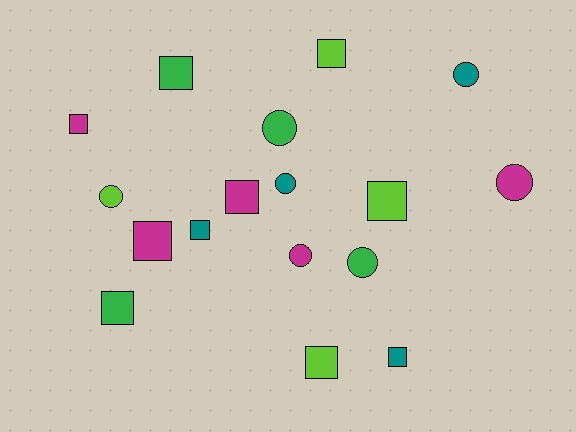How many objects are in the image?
There are 17 objects.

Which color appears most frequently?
Magenta, with 5 objects.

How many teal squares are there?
There are 2 teal squares.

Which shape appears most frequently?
Square, with 10 objects.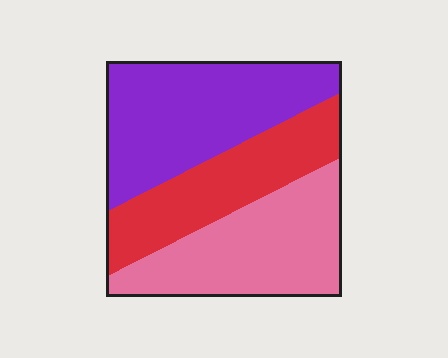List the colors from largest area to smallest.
From largest to smallest: purple, pink, red.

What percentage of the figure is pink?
Pink covers about 35% of the figure.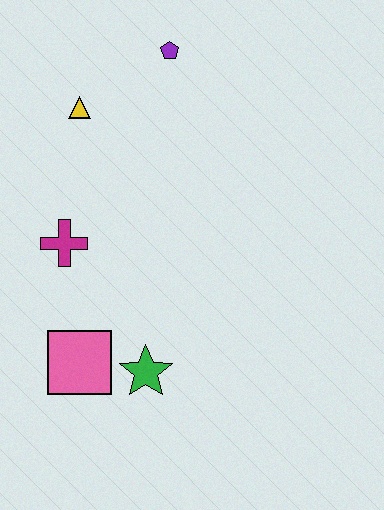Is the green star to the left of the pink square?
No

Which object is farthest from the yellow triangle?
The green star is farthest from the yellow triangle.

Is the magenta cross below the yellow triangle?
Yes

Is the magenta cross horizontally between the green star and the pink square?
No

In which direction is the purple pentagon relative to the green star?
The purple pentagon is above the green star.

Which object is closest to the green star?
The pink square is closest to the green star.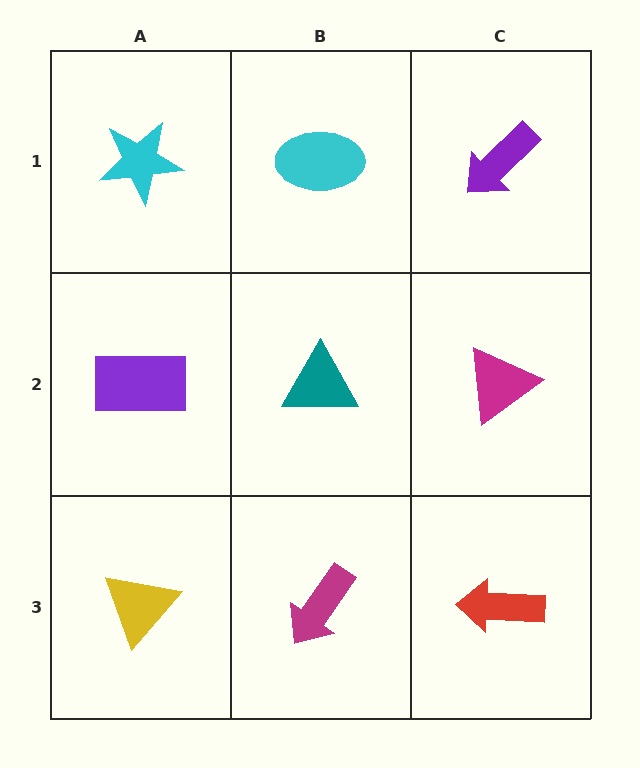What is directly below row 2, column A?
A yellow triangle.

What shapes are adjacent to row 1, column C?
A magenta triangle (row 2, column C), a cyan ellipse (row 1, column B).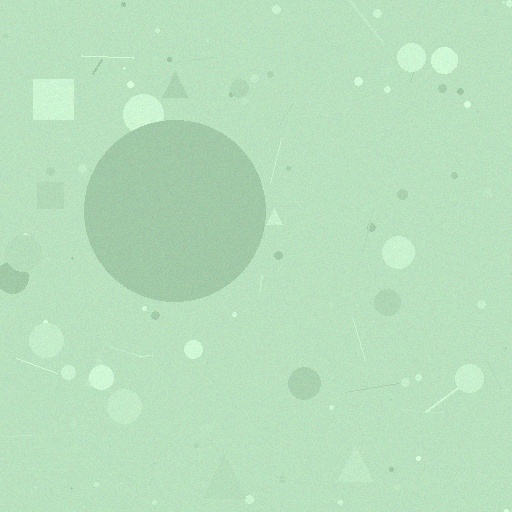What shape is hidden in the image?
A circle is hidden in the image.